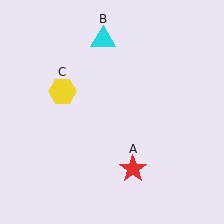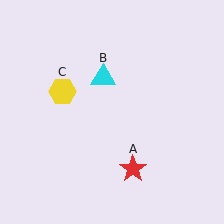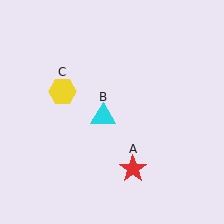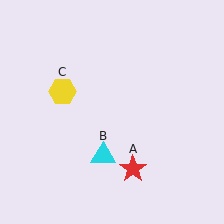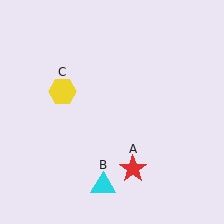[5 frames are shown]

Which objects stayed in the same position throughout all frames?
Red star (object A) and yellow hexagon (object C) remained stationary.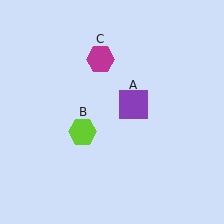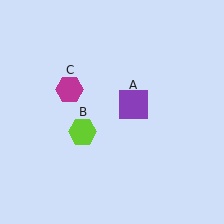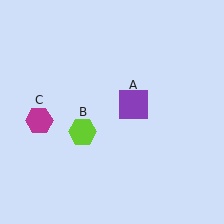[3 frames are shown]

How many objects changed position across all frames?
1 object changed position: magenta hexagon (object C).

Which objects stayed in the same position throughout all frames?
Purple square (object A) and lime hexagon (object B) remained stationary.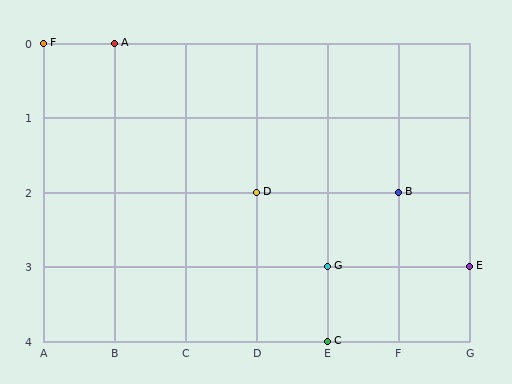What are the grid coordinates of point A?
Point A is at grid coordinates (B, 0).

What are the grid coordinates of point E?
Point E is at grid coordinates (G, 3).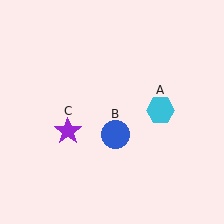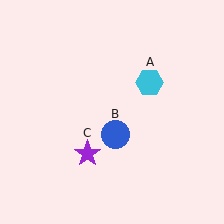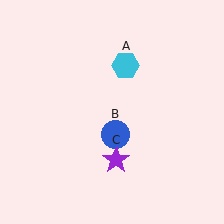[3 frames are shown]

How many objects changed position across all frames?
2 objects changed position: cyan hexagon (object A), purple star (object C).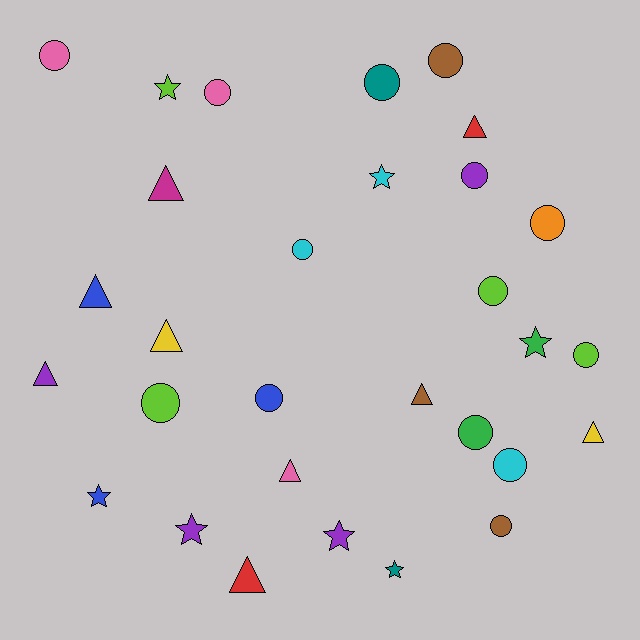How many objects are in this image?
There are 30 objects.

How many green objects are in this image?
There are 2 green objects.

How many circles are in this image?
There are 14 circles.